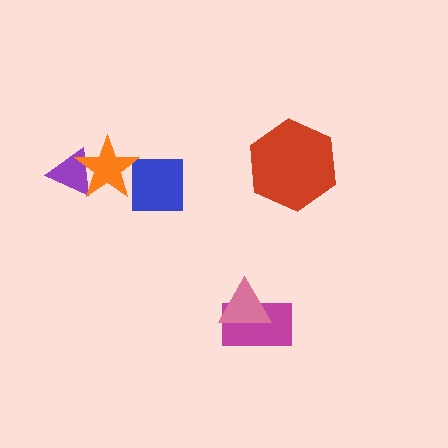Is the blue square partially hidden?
Yes, it is partially covered by another shape.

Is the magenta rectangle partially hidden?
Yes, it is partially covered by another shape.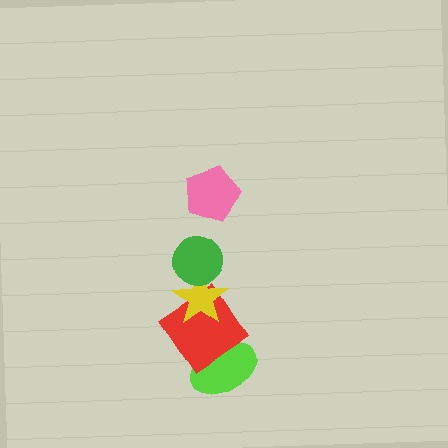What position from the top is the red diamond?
The red diamond is 4th from the top.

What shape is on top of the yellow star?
The green circle is on top of the yellow star.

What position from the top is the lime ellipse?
The lime ellipse is 5th from the top.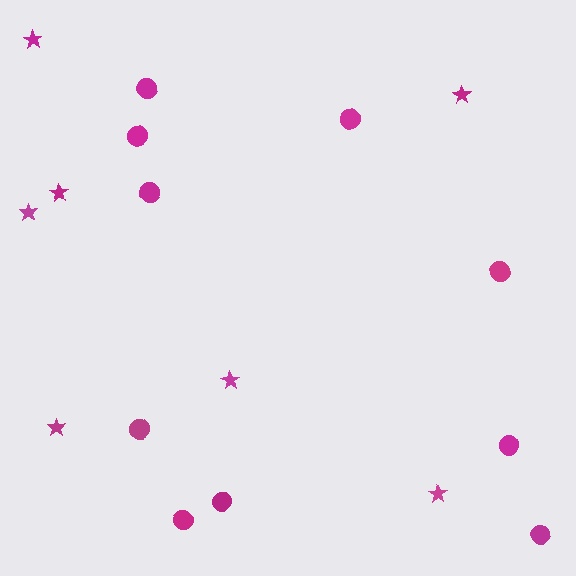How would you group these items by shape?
There are 2 groups: one group of circles (10) and one group of stars (7).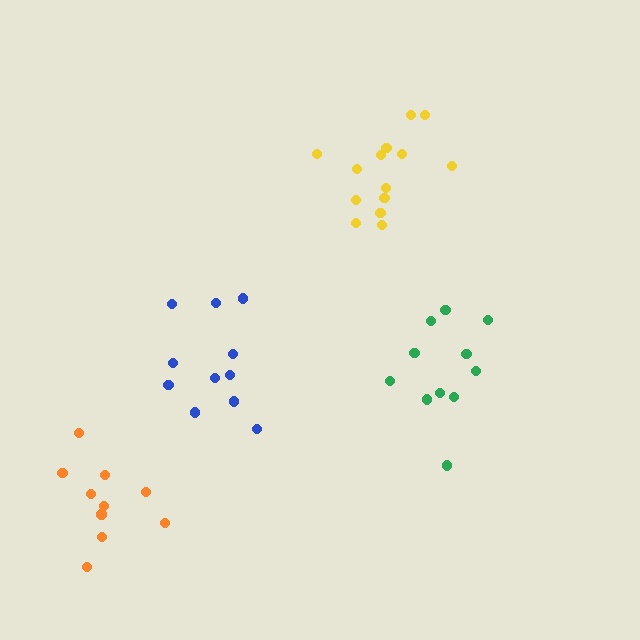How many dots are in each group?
Group 1: 11 dots, Group 2: 14 dots, Group 3: 10 dots, Group 4: 11 dots (46 total).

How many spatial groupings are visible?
There are 4 spatial groupings.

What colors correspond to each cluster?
The clusters are colored: blue, yellow, orange, green.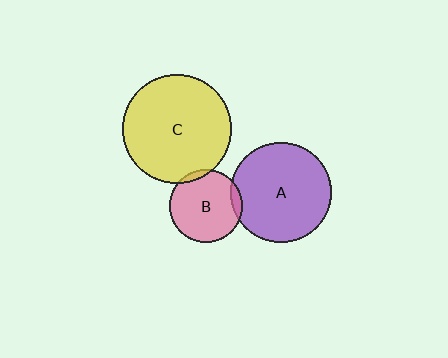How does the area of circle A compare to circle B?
Approximately 1.9 times.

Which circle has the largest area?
Circle C (yellow).